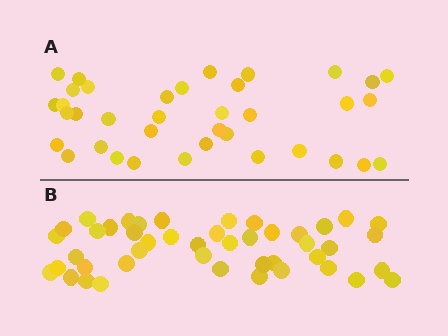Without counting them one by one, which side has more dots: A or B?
Region B (the bottom region) has more dots.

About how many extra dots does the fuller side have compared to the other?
Region B has roughly 8 or so more dots than region A.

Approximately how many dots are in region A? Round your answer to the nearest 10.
About 40 dots. (The exact count is 37, which rounds to 40.)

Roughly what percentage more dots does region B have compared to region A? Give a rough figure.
About 20% more.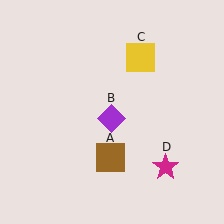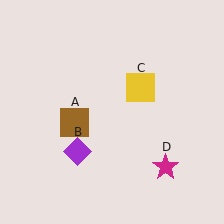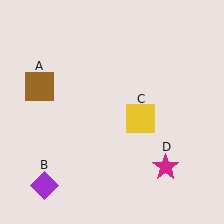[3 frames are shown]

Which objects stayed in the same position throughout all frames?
Magenta star (object D) remained stationary.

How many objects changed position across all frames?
3 objects changed position: brown square (object A), purple diamond (object B), yellow square (object C).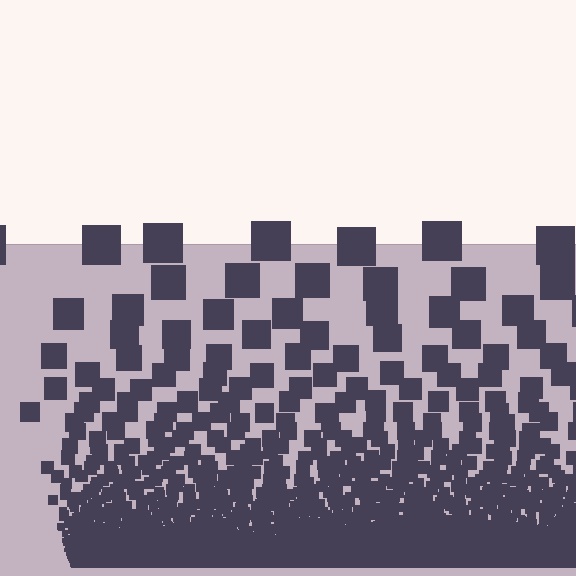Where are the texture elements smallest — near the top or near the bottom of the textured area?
Near the bottom.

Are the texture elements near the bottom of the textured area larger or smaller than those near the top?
Smaller. The gradient is inverted — elements near the bottom are smaller and denser.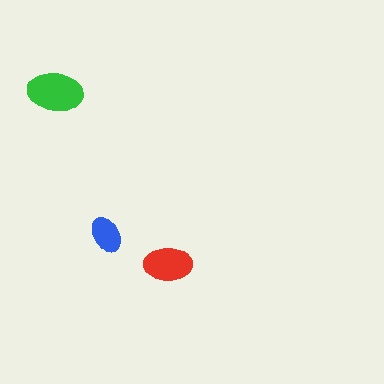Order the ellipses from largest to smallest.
the green one, the red one, the blue one.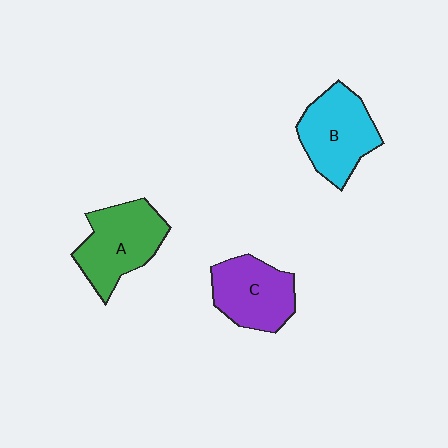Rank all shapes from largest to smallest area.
From largest to smallest: A (green), B (cyan), C (purple).